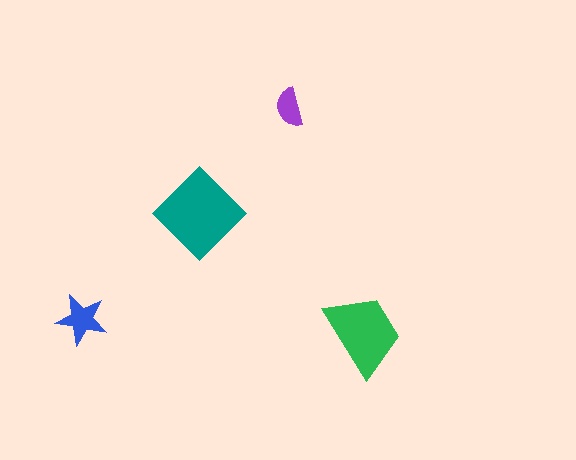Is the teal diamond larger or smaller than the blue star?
Larger.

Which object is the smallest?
The purple semicircle.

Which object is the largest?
The teal diamond.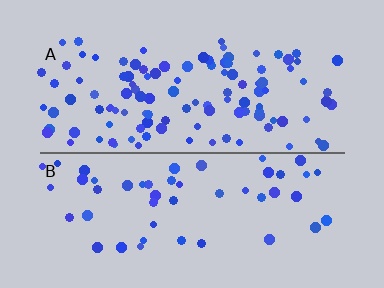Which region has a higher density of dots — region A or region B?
A (the top).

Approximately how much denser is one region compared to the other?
Approximately 2.2× — region A over region B.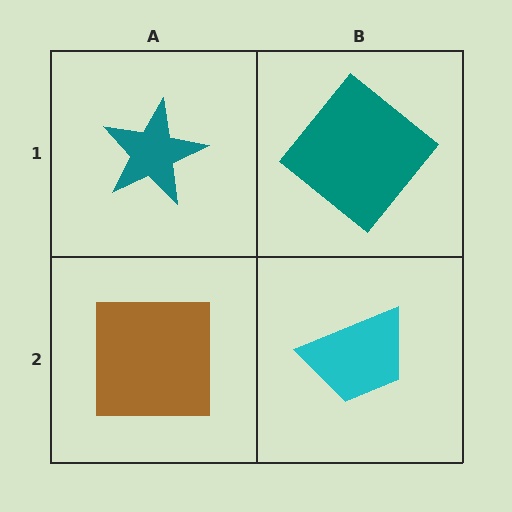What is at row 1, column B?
A teal diamond.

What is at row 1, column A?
A teal star.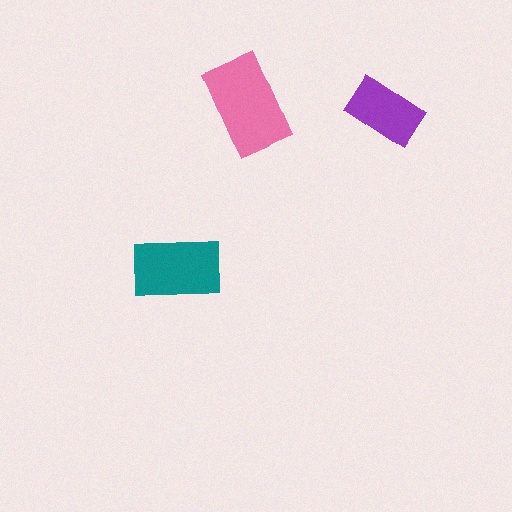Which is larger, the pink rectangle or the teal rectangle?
The pink one.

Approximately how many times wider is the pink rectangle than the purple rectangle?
About 1.5 times wider.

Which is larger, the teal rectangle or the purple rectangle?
The teal one.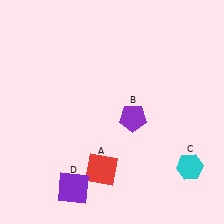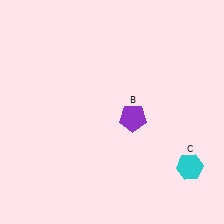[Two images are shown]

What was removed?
The purple square (D), the red square (A) were removed in Image 2.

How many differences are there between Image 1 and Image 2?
There are 2 differences between the two images.